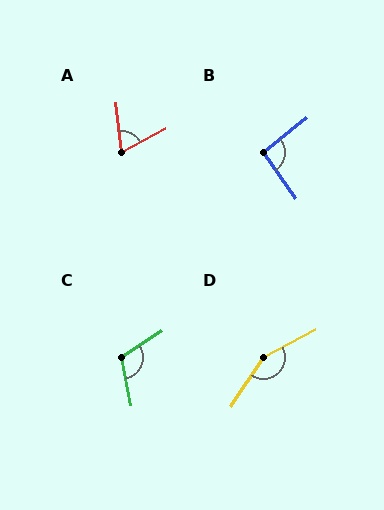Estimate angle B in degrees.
Approximately 93 degrees.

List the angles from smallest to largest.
A (68°), B (93°), C (112°), D (152°).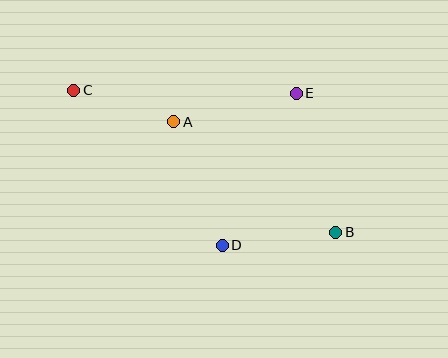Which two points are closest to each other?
Points A and C are closest to each other.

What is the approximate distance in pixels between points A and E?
The distance between A and E is approximately 126 pixels.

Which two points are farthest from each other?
Points B and C are farthest from each other.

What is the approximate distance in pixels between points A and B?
The distance between A and B is approximately 196 pixels.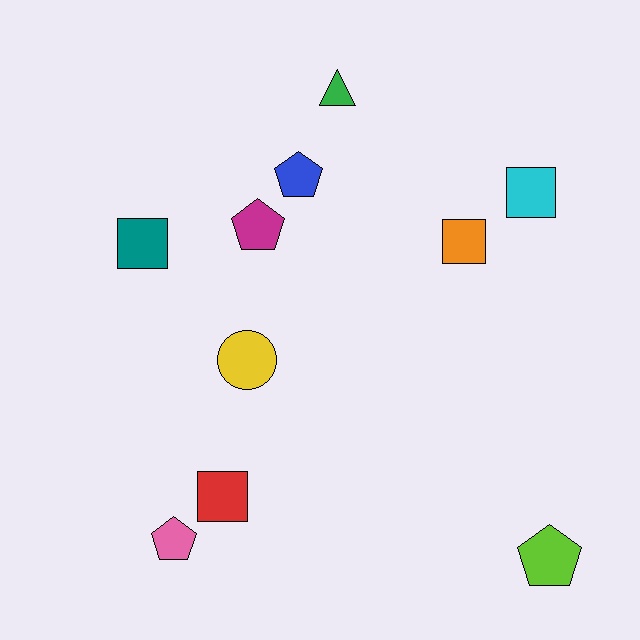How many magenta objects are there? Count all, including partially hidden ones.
There is 1 magenta object.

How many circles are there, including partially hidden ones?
There is 1 circle.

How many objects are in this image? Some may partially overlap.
There are 10 objects.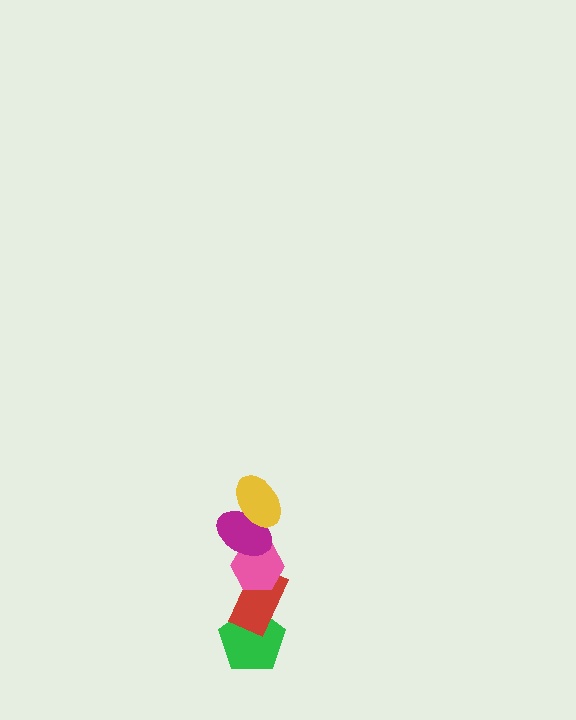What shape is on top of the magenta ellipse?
The yellow ellipse is on top of the magenta ellipse.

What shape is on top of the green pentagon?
The red rectangle is on top of the green pentagon.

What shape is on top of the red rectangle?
The pink hexagon is on top of the red rectangle.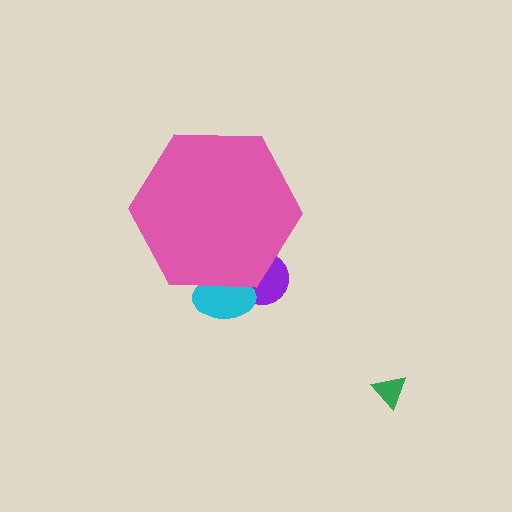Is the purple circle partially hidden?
Yes, the purple circle is partially hidden behind the pink hexagon.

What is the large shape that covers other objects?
A pink hexagon.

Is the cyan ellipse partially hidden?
Yes, the cyan ellipse is partially hidden behind the pink hexagon.